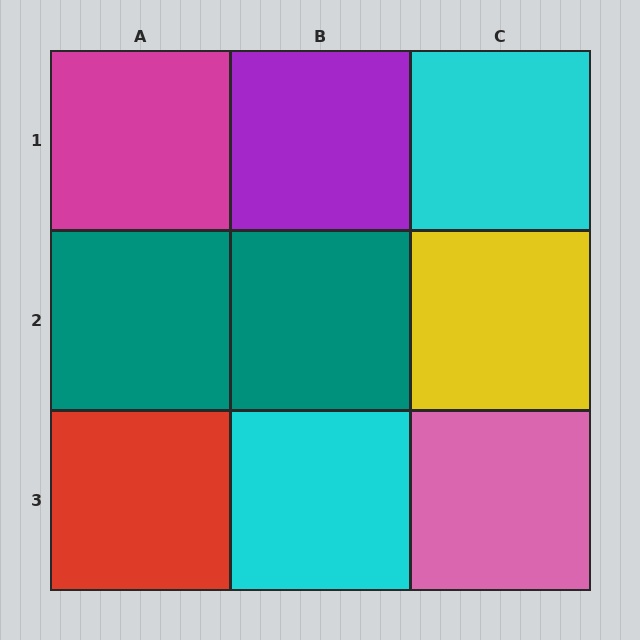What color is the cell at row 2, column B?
Teal.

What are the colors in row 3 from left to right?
Red, cyan, pink.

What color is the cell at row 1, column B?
Purple.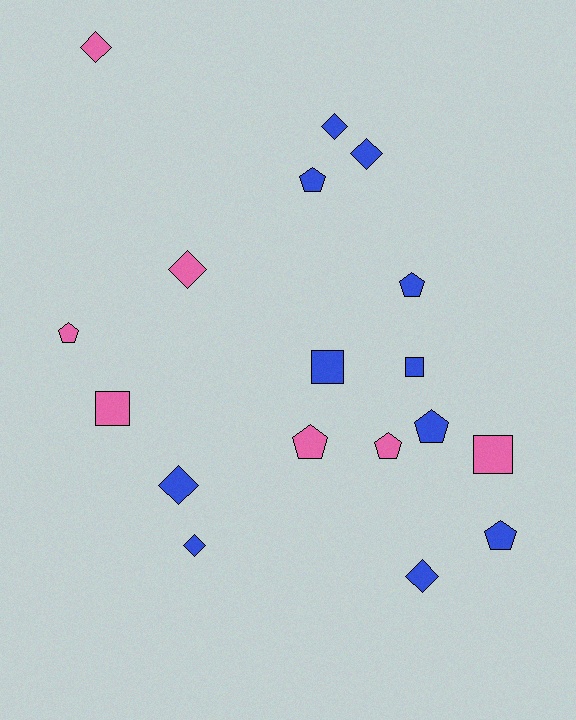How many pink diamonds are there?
There are 2 pink diamonds.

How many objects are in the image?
There are 18 objects.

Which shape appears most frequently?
Diamond, with 7 objects.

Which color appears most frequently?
Blue, with 11 objects.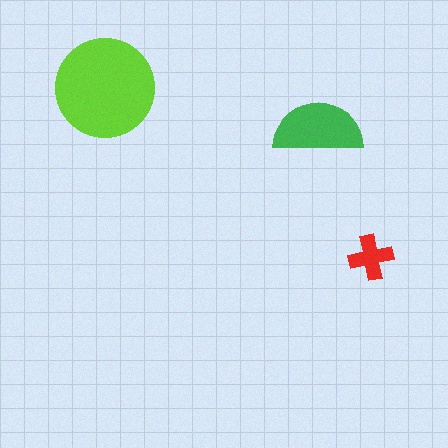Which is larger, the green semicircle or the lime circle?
The lime circle.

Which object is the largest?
The lime circle.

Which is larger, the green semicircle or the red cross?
The green semicircle.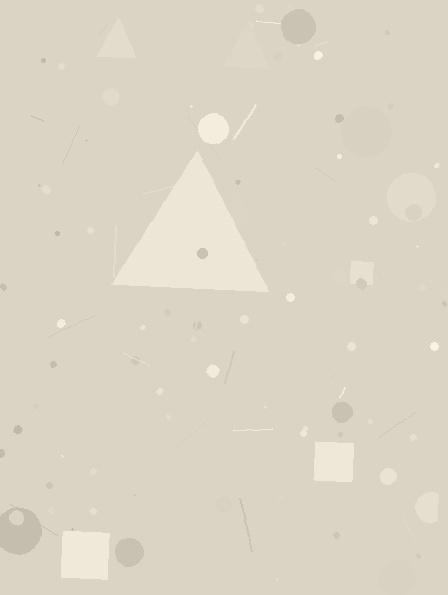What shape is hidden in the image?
A triangle is hidden in the image.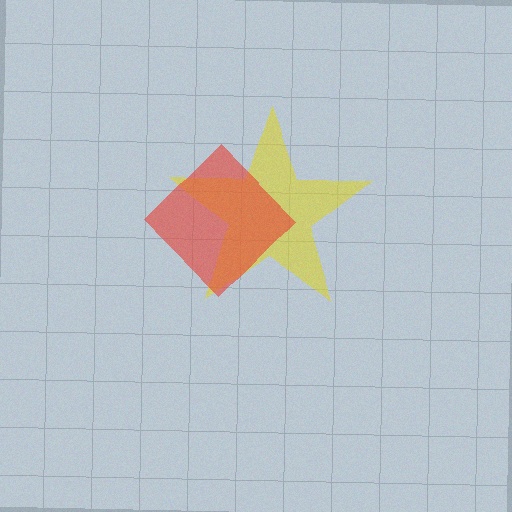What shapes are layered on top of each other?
The layered shapes are: a yellow star, a red diamond.